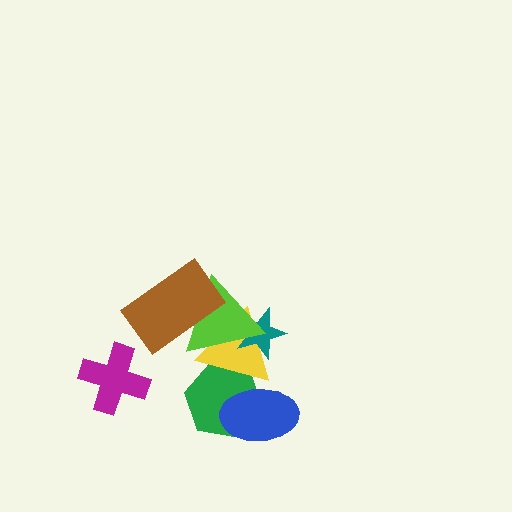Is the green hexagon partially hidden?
Yes, it is partially covered by another shape.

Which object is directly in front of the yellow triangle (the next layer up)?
The blue ellipse is directly in front of the yellow triangle.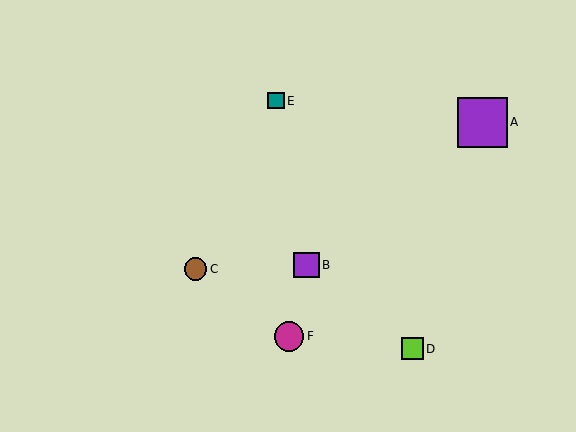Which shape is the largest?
The purple square (labeled A) is the largest.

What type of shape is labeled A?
Shape A is a purple square.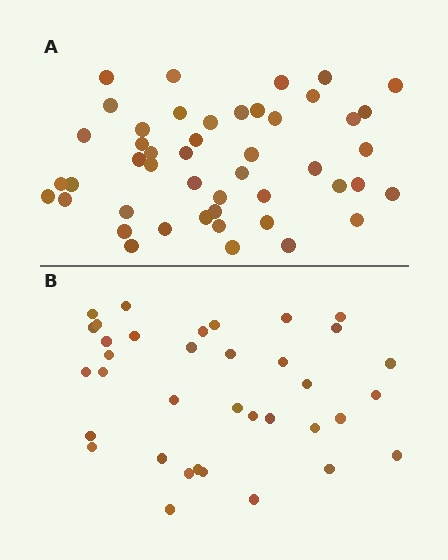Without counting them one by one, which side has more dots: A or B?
Region A (the top region) has more dots.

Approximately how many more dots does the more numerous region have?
Region A has roughly 12 or so more dots than region B.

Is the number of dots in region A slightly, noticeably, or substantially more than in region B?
Region A has noticeably more, but not dramatically so. The ratio is roughly 1.3 to 1.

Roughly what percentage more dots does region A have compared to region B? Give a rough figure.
About 30% more.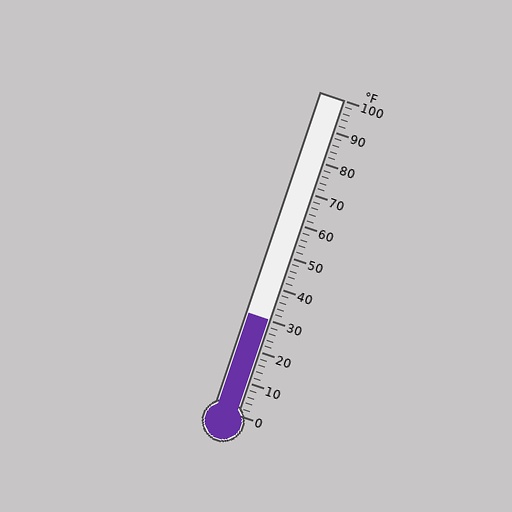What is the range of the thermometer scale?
The thermometer scale ranges from 0°F to 100°F.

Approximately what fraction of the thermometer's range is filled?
The thermometer is filled to approximately 30% of its range.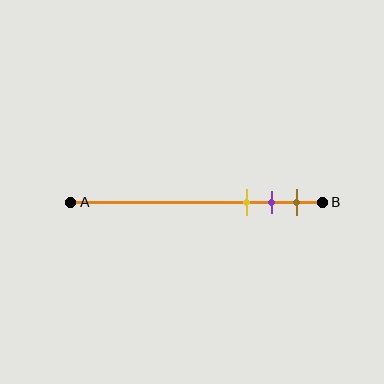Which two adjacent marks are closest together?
The purple and brown marks are the closest adjacent pair.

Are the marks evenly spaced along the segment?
Yes, the marks are approximately evenly spaced.